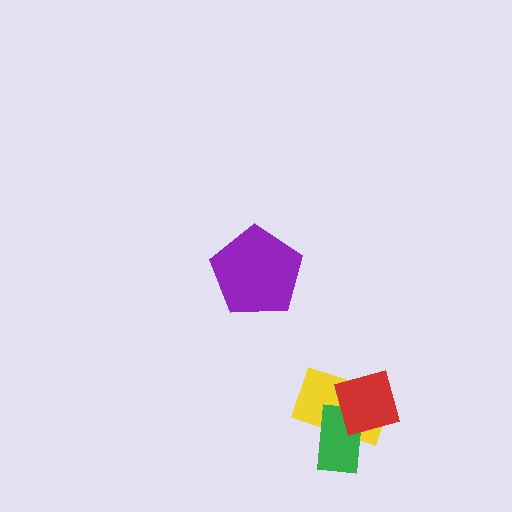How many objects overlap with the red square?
2 objects overlap with the red square.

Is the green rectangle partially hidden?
Yes, it is partially covered by another shape.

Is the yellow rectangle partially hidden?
Yes, it is partially covered by another shape.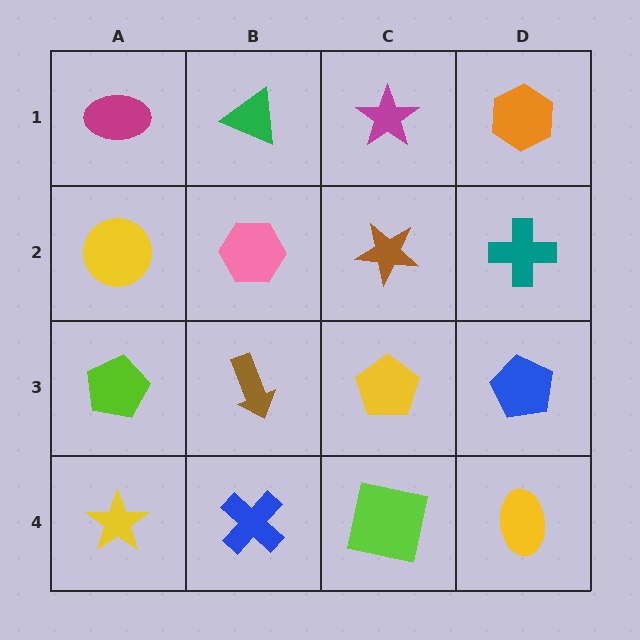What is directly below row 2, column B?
A brown arrow.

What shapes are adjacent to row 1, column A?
A yellow circle (row 2, column A), a green triangle (row 1, column B).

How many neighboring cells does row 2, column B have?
4.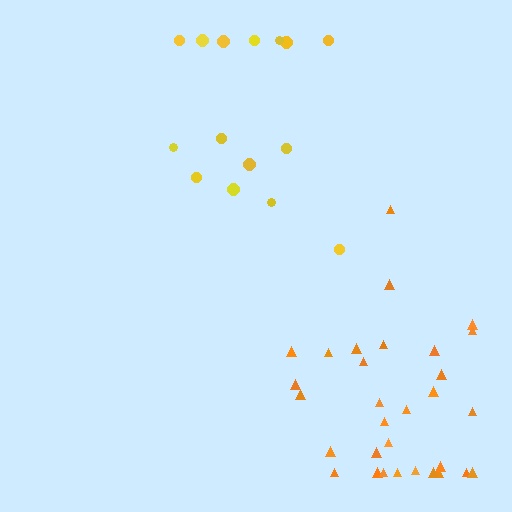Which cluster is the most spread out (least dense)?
Yellow.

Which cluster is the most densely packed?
Orange.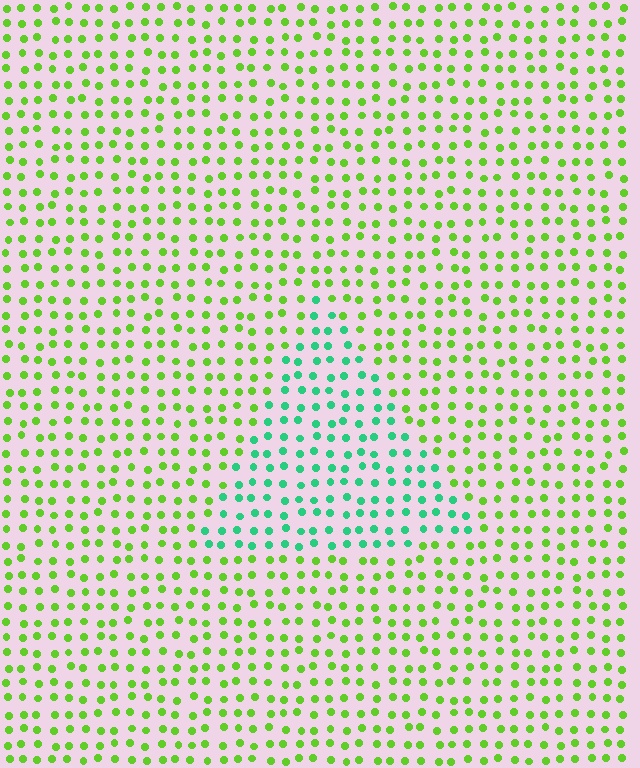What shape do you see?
I see a triangle.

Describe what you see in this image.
The image is filled with small lime elements in a uniform arrangement. A triangle-shaped region is visible where the elements are tinted to a slightly different hue, forming a subtle color boundary.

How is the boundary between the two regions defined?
The boundary is defined purely by a slight shift in hue (about 52 degrees). Spacing, size, and orientation are identical on both sides.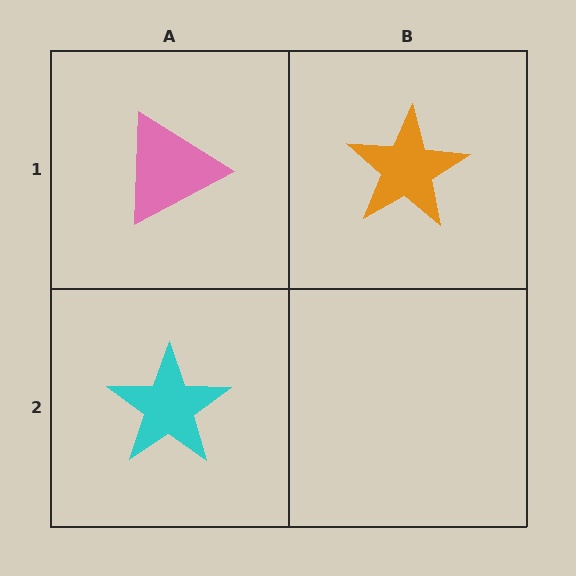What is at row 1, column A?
A pink triangle.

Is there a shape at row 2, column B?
No, that cell is empty.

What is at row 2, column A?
A cyan star.